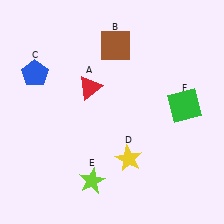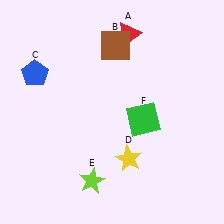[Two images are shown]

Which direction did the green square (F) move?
The green square (F) moved left.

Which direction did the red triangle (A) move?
The red triangle (A) moved up.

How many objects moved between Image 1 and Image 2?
2 objects moved between the two images.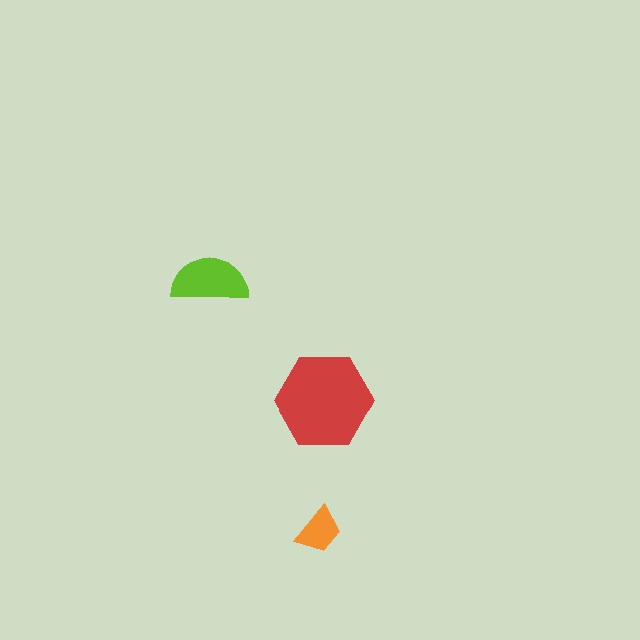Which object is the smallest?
The orange trapezoid.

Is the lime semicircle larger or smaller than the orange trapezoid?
Larger.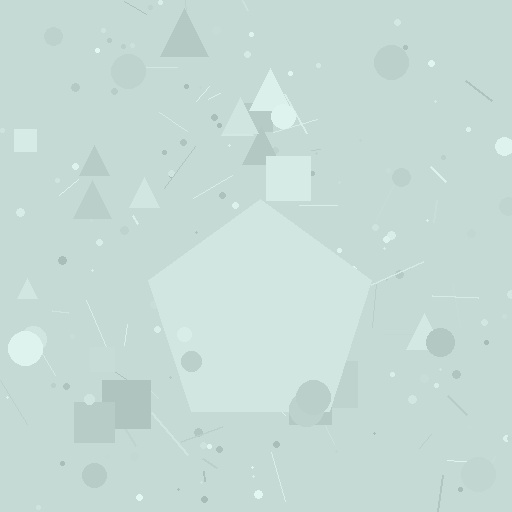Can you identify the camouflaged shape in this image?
The camouflaged shape is a pentagon.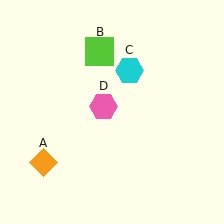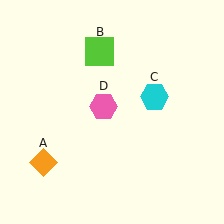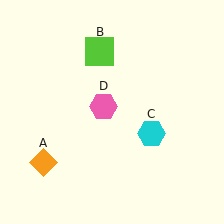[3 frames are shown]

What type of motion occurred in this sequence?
The cyan hexagon (object C) rotated clockwise around the center of the scene.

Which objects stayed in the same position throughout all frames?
Orange diamond (object A) and lime square (object B) and pink hexagon (object D) remained stationary.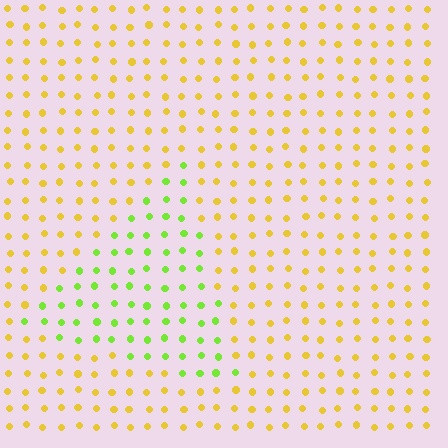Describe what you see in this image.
The image is filled with small yellow elements in a uniform arrangement. A triangle-shaped region is visible where the elements are tinted to a slightly different hue, forming a subtle color boundary.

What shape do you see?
I see a triangle.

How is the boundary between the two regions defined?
The boundary is defined purely by a slight shift in hue (about 50 degrees). Spacing, size, and orientation are identical on both sides.